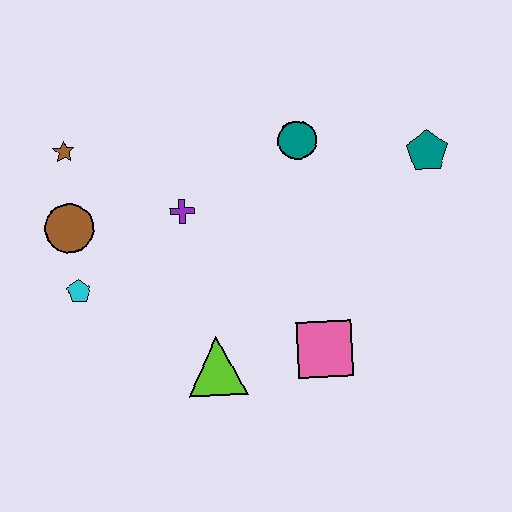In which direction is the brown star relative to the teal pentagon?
The brown star is to the left of the teal pentagon.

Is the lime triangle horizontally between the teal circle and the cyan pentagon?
Yes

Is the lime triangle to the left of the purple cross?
No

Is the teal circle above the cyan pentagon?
Yes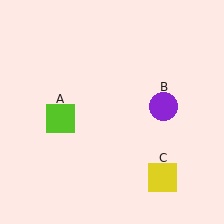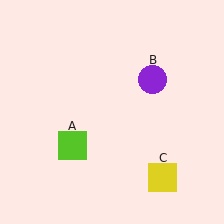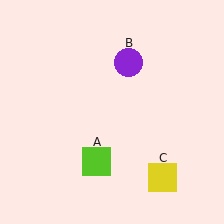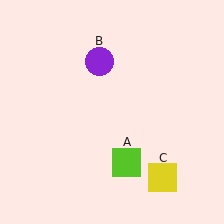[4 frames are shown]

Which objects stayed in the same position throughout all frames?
Yellow square (object C) remained stationary.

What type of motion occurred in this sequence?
The lime square (object A), purple circle (object B) rotated counterclockwise around the center of the scene.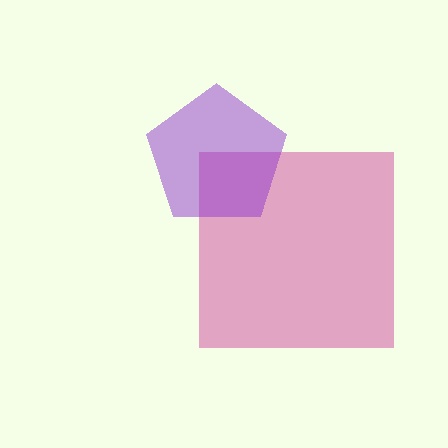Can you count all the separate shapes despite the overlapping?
Yes, there are 2 separate shapes.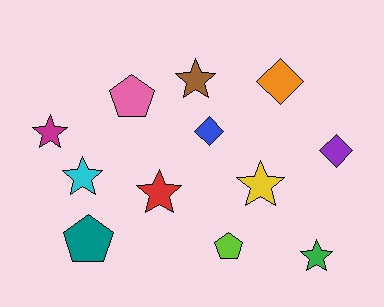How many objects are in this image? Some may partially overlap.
There are 12 objects.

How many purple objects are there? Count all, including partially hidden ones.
There is 1 purple object.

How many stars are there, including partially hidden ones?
There are 6 stars.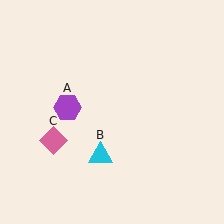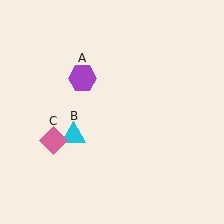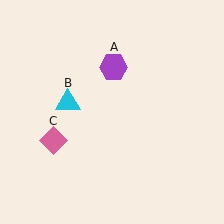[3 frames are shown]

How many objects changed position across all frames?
2 objects changed position: purple hexagon (object A), cyan triangle (object B).